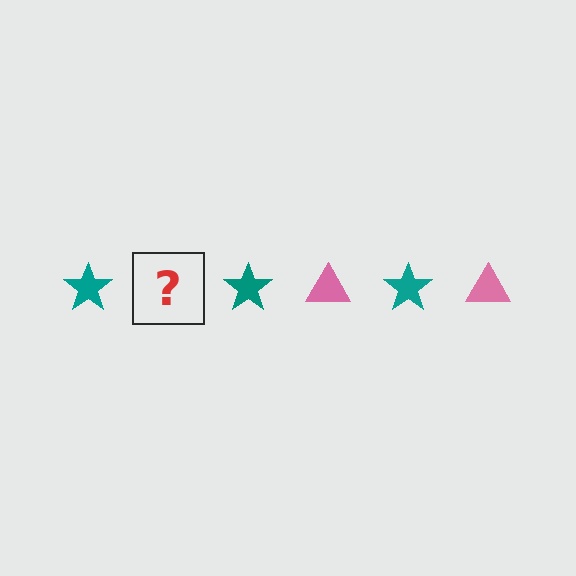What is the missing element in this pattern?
The missing element is a pink triangle.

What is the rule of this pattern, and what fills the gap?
The rule is that the pattern alternates between teal star and pink triangle. The gap should be filled with a pink triangle.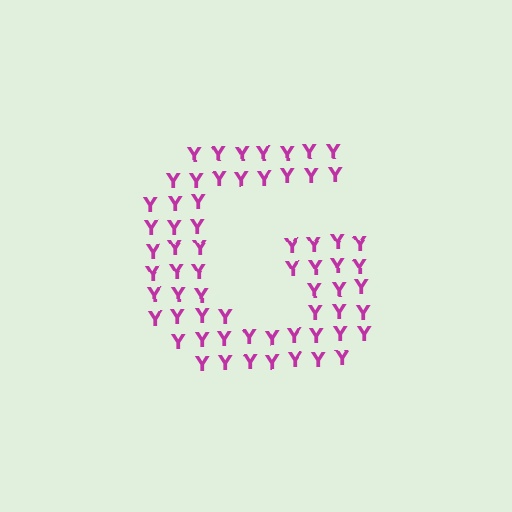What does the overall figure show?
The overall figure shows the letter G.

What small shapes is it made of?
It is made of small letter Y's.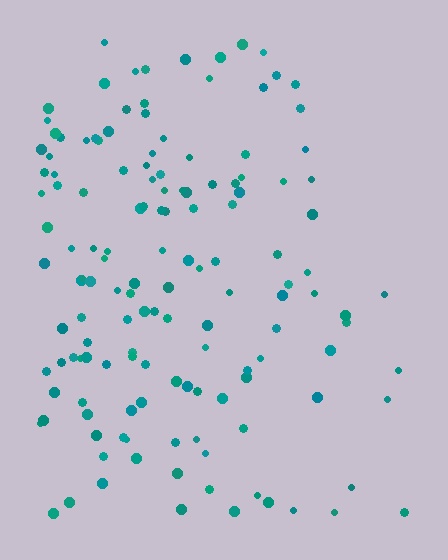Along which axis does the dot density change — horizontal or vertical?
Horizontal.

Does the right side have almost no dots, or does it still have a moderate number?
Still a moderate number, just noticeably fewer than the left.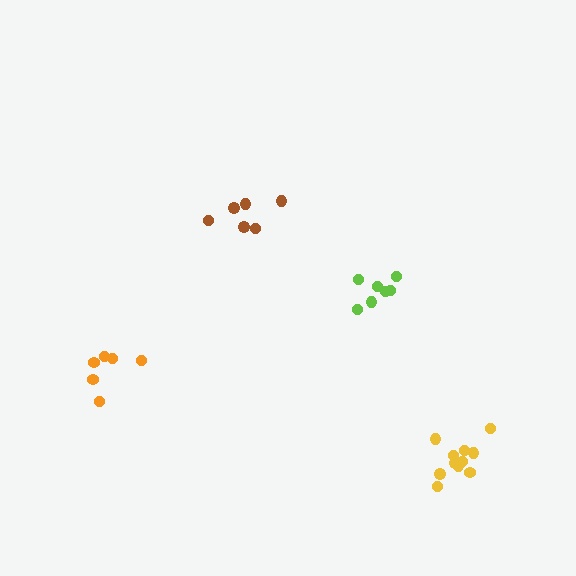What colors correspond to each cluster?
The clusters are colored: lime, brown, orange, yellow.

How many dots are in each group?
Group 1: 7 dots, Group 2: 6 dots, Group 3: 6 dots, Group 4: 11 dots (30 total).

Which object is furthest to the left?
The orange cluster is leftmost.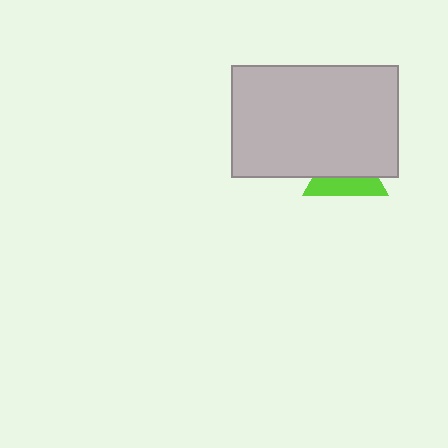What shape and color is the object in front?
The object in front is a light gray rectangle.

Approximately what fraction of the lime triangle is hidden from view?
Roughly 58% of the lime triangle is hidden behind the light gray rectangle.